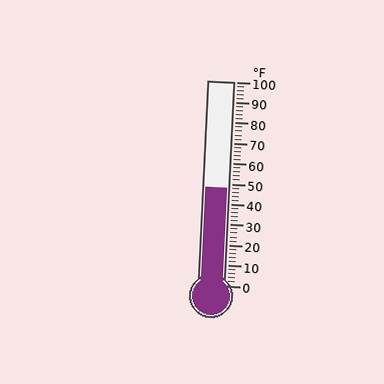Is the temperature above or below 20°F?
The temperature is above 20°F.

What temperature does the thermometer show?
The thermometer shows approximately 48°F.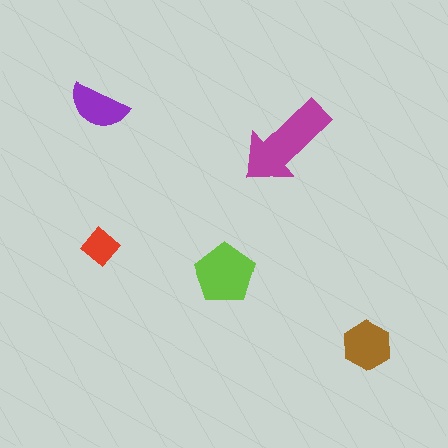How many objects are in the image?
There are 5 objects in the image.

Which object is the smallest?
The red diamond.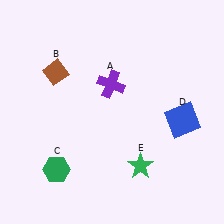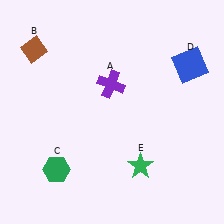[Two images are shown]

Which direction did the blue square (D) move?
The blue square (D) moved up.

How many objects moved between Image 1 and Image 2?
2 objects moved between the two images.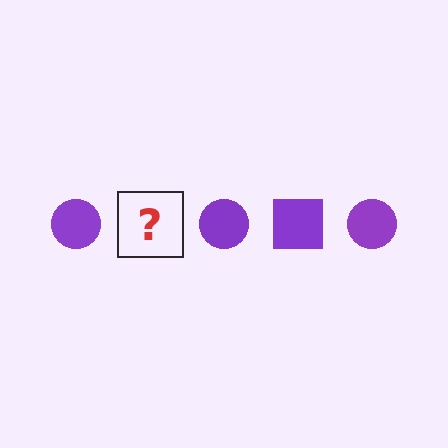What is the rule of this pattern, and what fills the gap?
The rule is that the pattern cycles through circle, square shapes in purple. The gap should be filled with a purple square.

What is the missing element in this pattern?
The missing element is a purple square.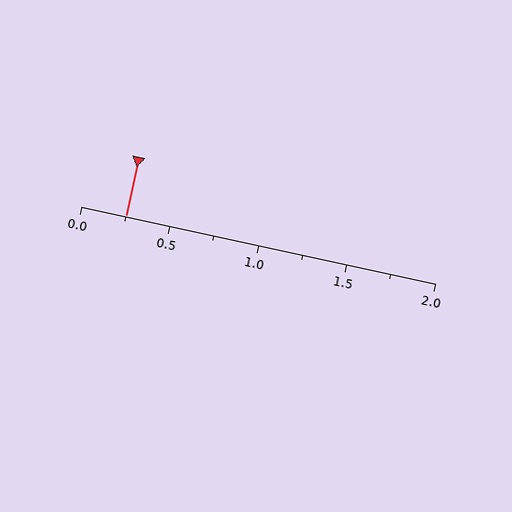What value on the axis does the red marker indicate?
The marker indicates approximately 0.25.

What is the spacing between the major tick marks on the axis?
The major ticks are spaced 0.5 apart.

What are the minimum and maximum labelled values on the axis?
The axis runs from 0.0 to 2.0.